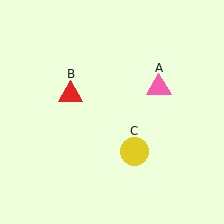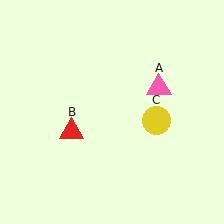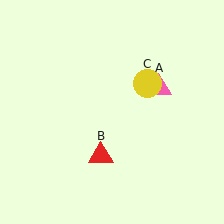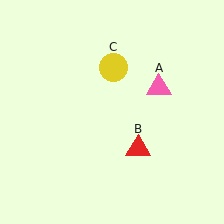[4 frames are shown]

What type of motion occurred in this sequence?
The red triangle (object B), yellow circle (object C) rotated counterclockwise around the center of the scene.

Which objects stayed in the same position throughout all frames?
Pink triangle (object A) remained stationary.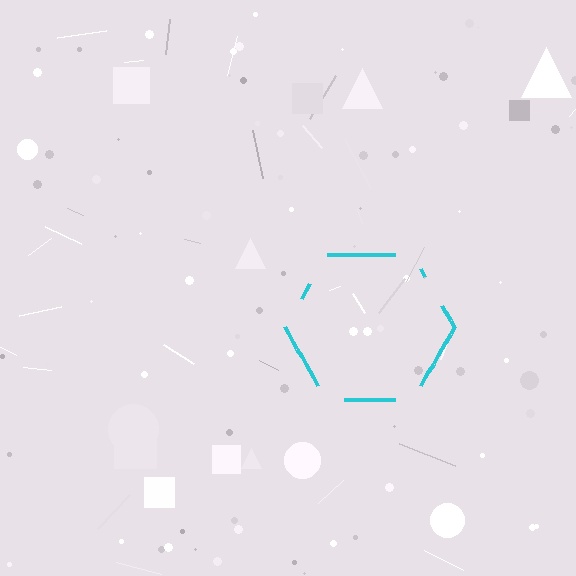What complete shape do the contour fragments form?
The contour fragments form a hexagon.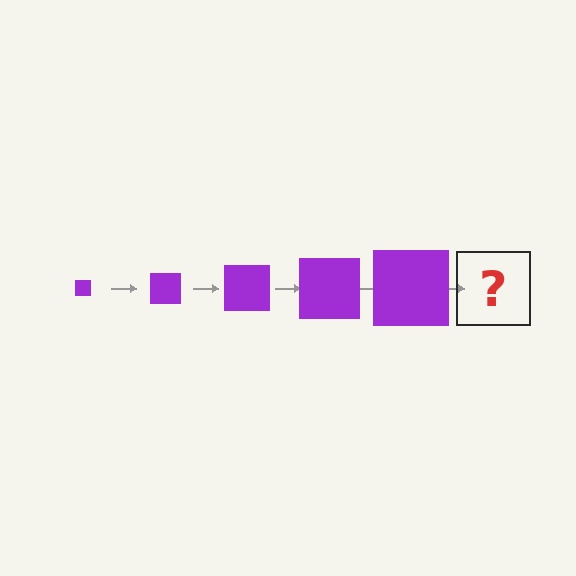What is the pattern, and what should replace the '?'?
The pattern is that the square gets progressively larger each step. The '?' should be a purple square, larger than the previous one.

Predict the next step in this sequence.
The next step is a purple square, larger than the previous one.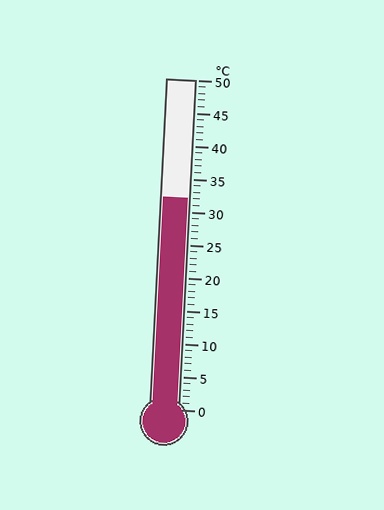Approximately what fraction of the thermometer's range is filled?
The thermometer is filled to approximately 65% of its range.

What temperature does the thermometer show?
The thermometer shows approximately 32°C.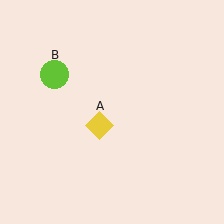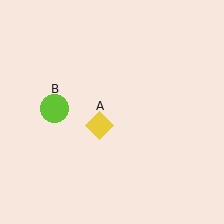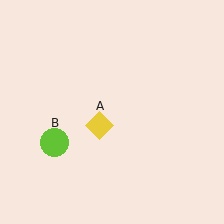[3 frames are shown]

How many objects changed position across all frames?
1 object changed position: lime circle (object B).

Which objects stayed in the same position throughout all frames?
Yellow diamond (object A) remained stationary.